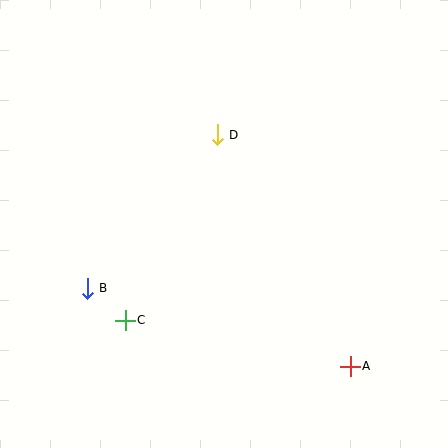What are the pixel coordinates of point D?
Point D is at (217, 135).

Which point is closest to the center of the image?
Point D at (217, 135) is closest to the center.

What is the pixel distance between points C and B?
The distance between C and B is 50 pixels.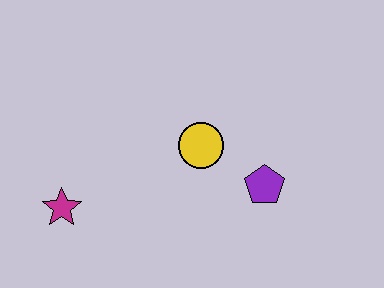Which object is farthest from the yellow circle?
The magenta star is farthest from the yellow circle.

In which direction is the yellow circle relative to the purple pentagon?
The yellow circle is to the left of the purple pentagon.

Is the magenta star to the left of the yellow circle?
Yes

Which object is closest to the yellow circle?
The purple pentagon is closest to the yellow circle.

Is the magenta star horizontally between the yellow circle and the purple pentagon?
No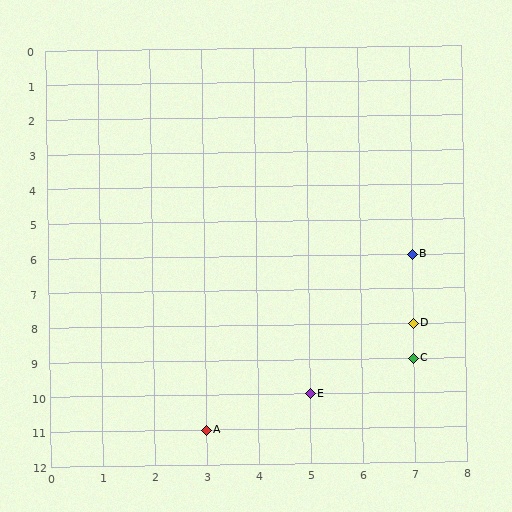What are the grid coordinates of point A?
Point A is at grid coordinates (3, 11).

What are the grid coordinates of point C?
Point C is at grid coordinates (7, 9).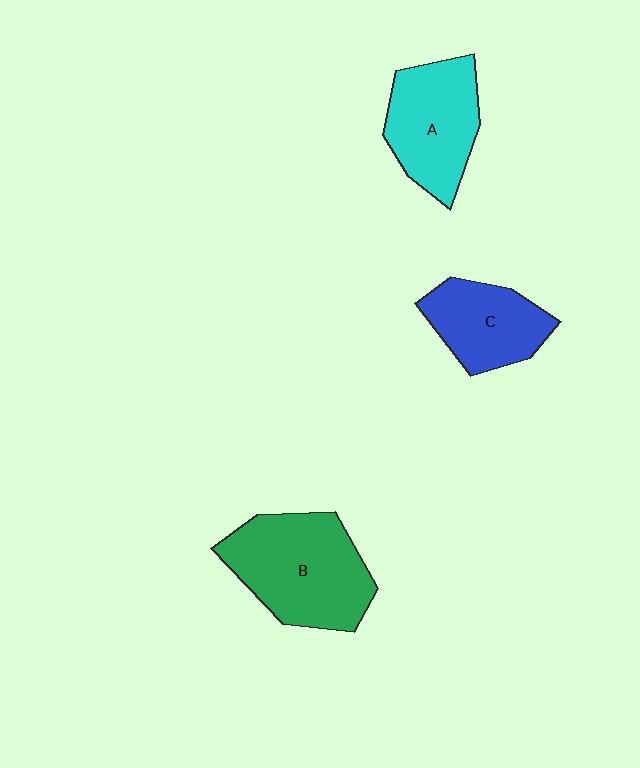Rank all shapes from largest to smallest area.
From largest to smallest: B (green), A (cyan), C (blue).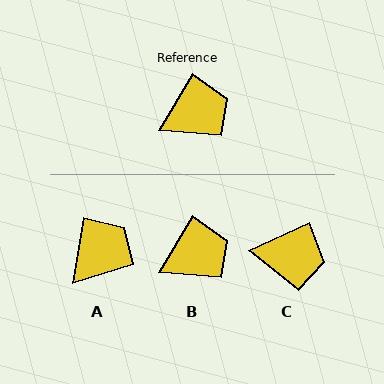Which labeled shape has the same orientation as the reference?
B.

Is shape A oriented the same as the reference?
No, it is off by about 22 degrees.